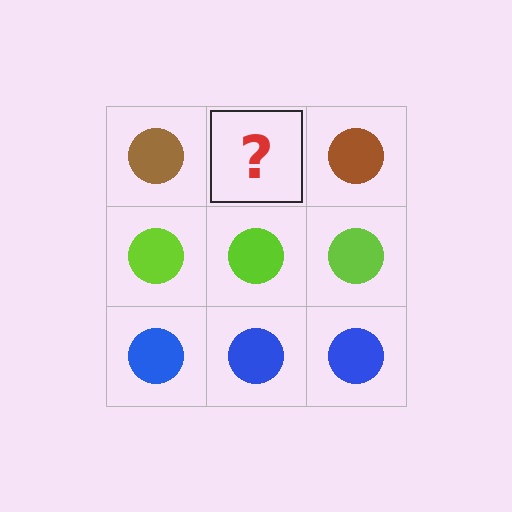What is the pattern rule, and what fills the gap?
The rule is that each row has a consistent color. The gap should be filled with a brown circle.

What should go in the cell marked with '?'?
The missing cell should contain a brown circle.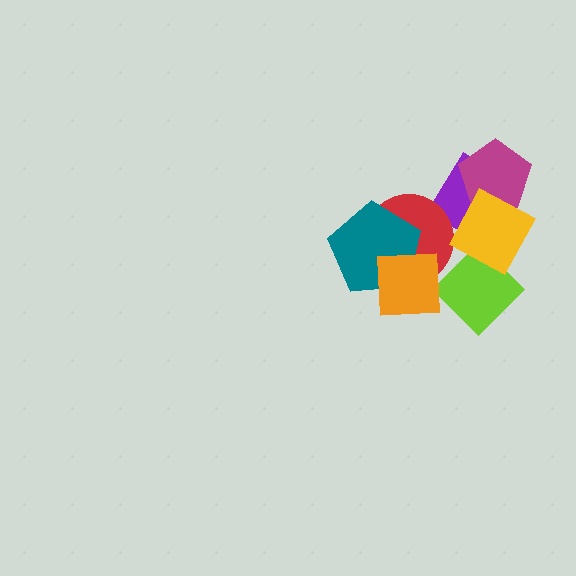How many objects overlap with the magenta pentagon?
2 objects overlap with the magenta pentagon.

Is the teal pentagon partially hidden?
Yes, it is partially covered by another shape.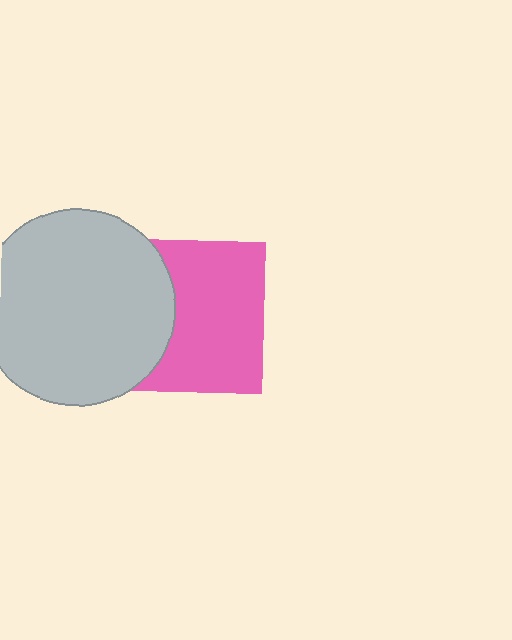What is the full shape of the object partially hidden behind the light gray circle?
The partially hidden object is a pink square.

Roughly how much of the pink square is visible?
About half of it is visible (roughly 65%).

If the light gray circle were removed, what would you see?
You would see the complete pink square.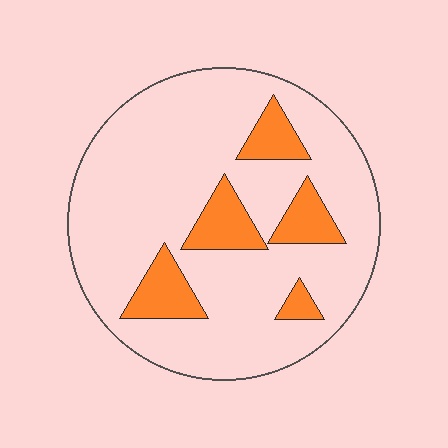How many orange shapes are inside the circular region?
5.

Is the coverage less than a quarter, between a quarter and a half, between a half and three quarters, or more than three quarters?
Less than a quarter.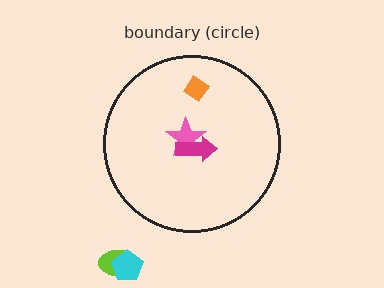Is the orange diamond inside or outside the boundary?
Inside.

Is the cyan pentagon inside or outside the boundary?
Outside.